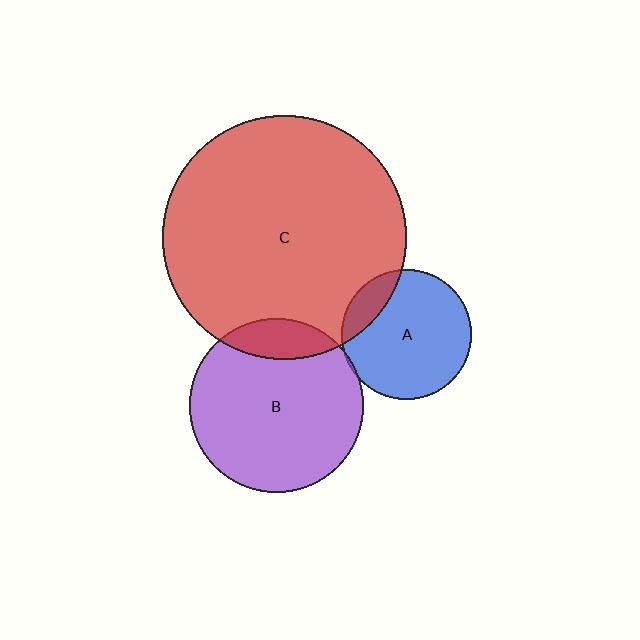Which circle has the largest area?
Circle C (red).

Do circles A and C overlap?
Yes.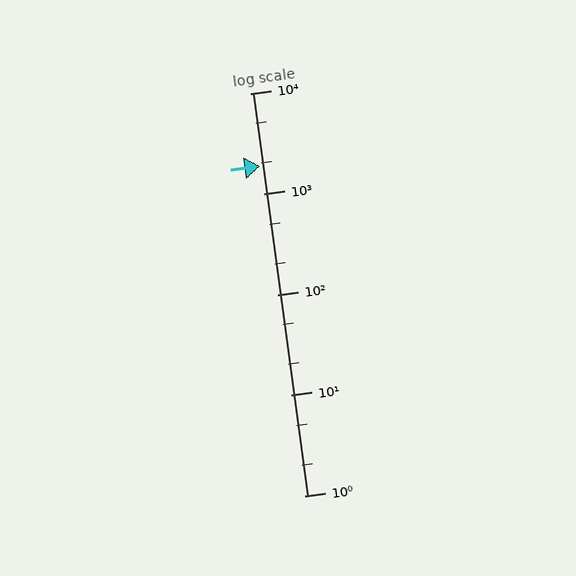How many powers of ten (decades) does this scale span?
The scale spans 4 decades, from 1 to 10000.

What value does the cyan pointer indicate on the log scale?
The pointer indicates approximately 1900.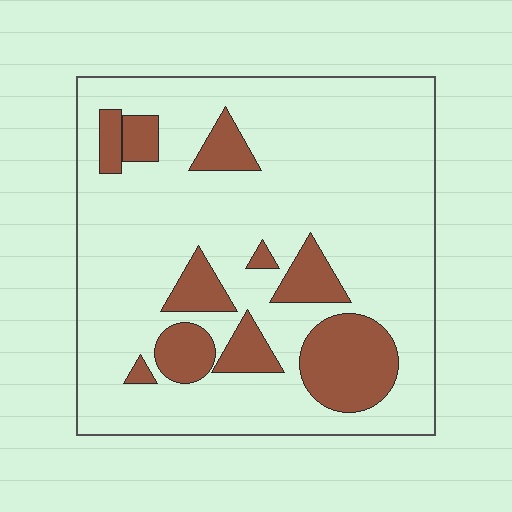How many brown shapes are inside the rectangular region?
10.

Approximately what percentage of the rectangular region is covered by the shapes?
Approximately 20%.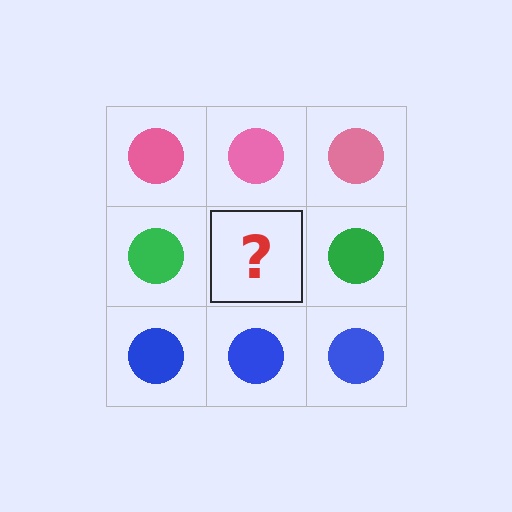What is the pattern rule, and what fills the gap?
The rule is that each row has a consistent color. The gap should be filled with a green circle.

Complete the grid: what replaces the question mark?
The question mark should be replaced with a green circle.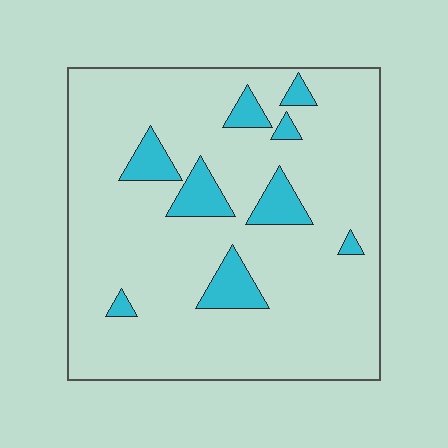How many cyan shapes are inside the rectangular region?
9.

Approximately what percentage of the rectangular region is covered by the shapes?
Approximately 10%.